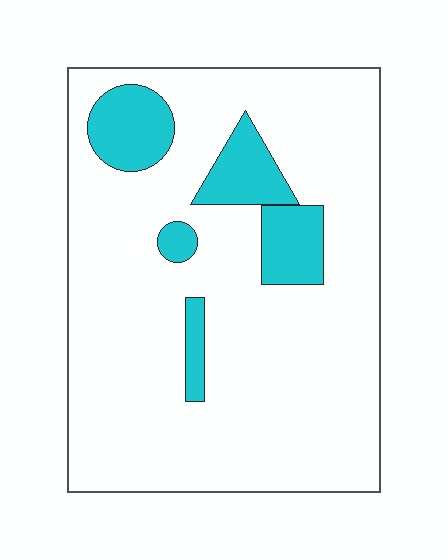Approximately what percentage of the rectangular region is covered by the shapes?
Approximately 15%.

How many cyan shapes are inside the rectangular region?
5.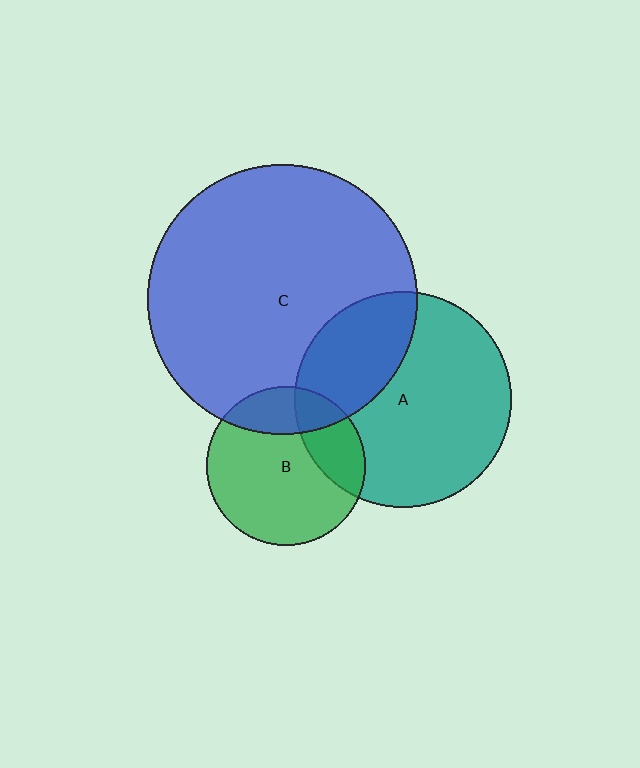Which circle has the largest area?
Circle C (blue).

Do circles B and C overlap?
Yes.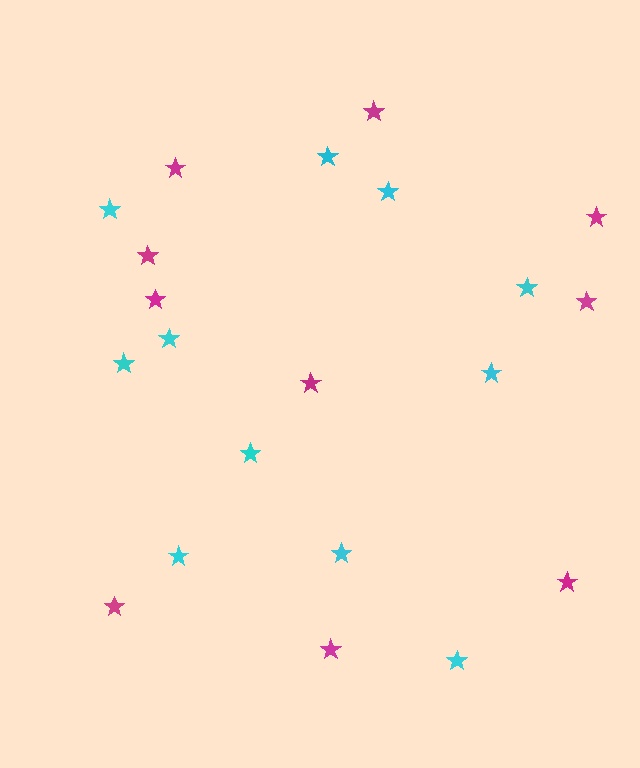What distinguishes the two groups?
There are 2 groups: one group of magenta stars (10) and one group of cyan stars (11).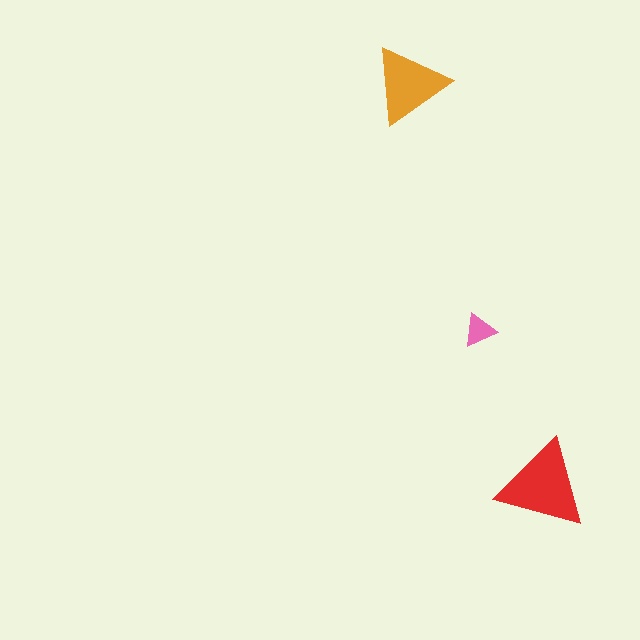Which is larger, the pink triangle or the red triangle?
The red one.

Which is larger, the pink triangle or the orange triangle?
The orange one.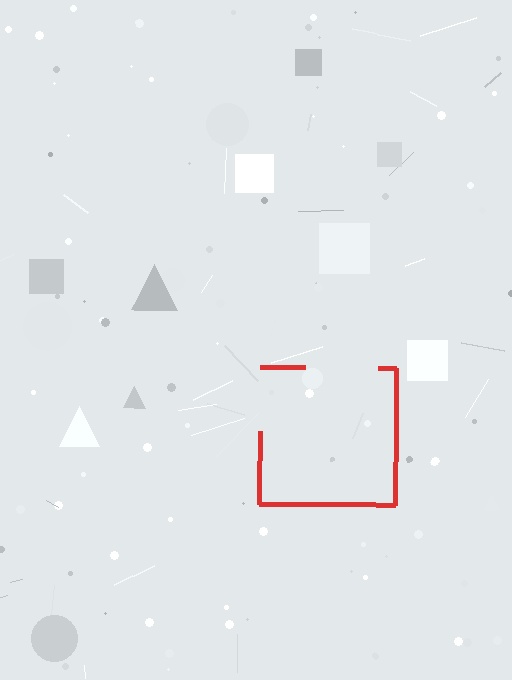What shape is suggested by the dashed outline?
The dashed outline suggests a square.